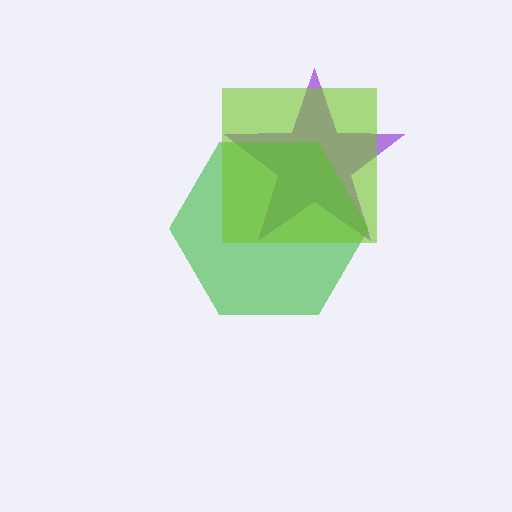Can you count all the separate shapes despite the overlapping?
Yes, there are 3 separate shapes.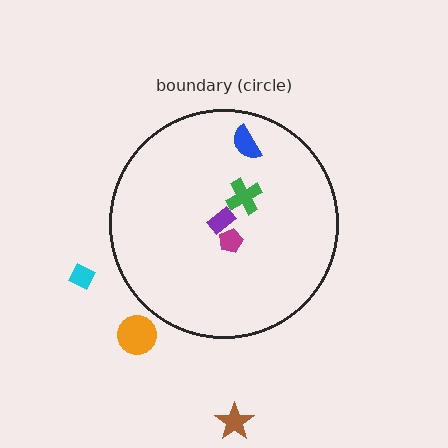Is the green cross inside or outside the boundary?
Inside.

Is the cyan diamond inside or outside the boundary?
Outside.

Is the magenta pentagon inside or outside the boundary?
Inside.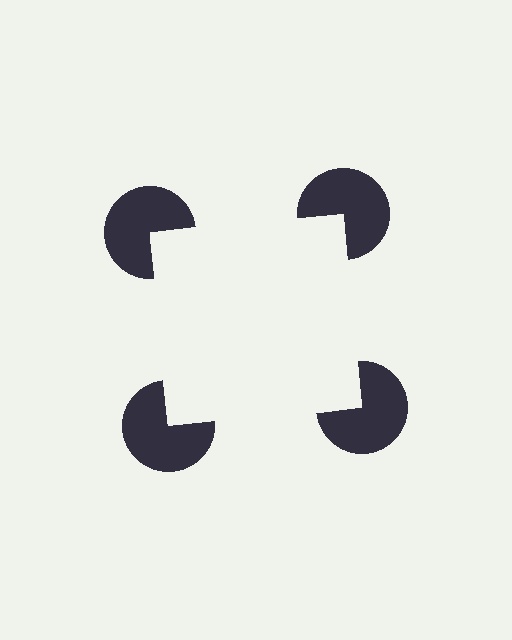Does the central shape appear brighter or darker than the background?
It typically appears slightly brighter than the background, even though no actual brightness change is drawn.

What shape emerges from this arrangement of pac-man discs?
An illusory square — its edges are inferred from the aligned wedge cuts in the pac-man discs, not physically drawn.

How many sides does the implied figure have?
4 sides.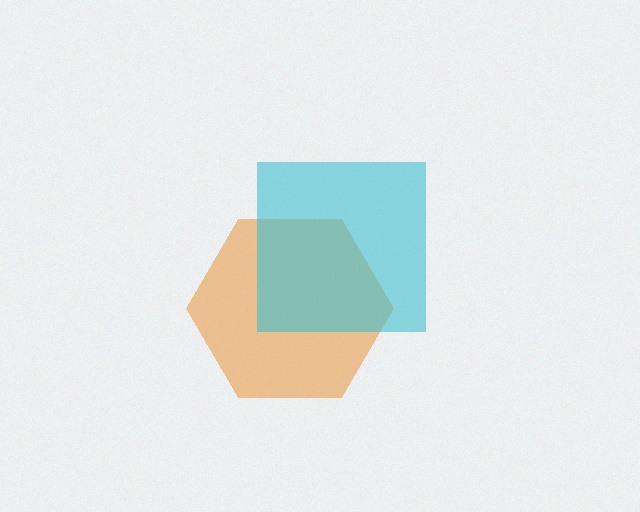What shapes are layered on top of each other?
The layered shapes are: an orange hexagon, a cyan square.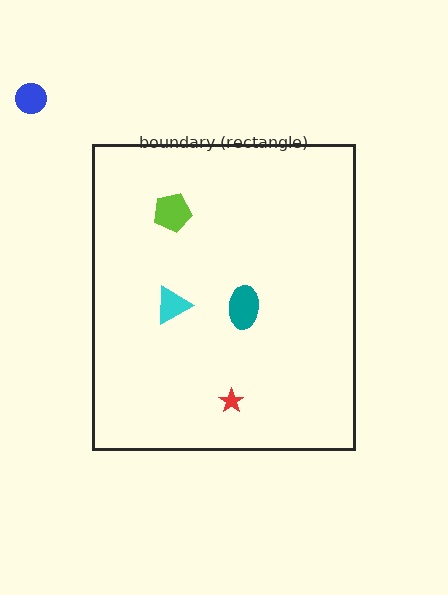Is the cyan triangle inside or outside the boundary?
Inside.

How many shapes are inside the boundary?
4 inside, 1 outside.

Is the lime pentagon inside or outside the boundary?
Inside.